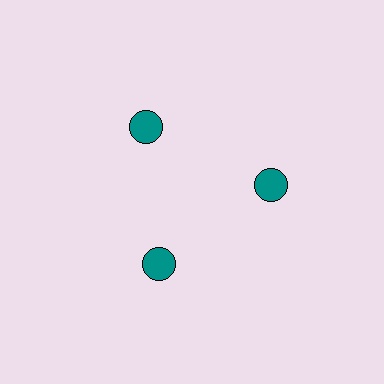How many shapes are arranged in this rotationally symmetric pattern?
There are 3 shapes, arranged in 3 groups of 1.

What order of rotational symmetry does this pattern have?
This pattern has 3-fold rotational symmetry.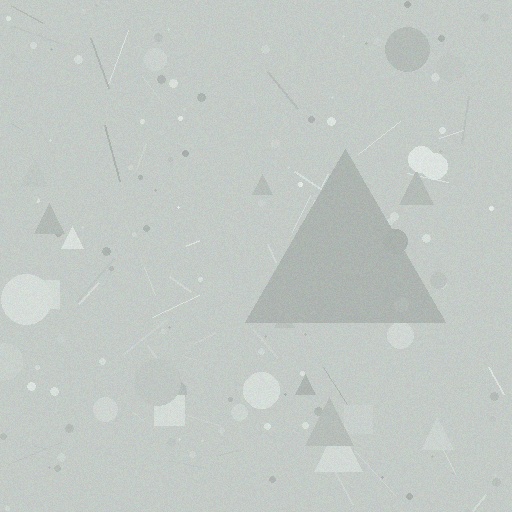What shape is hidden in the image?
A triangle is hidden in the image.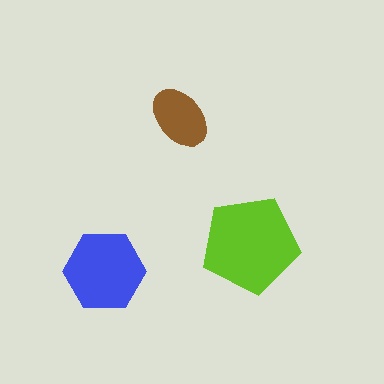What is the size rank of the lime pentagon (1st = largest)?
1st.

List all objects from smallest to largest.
The brown ellipse, the blue hexagon, the lime pentagon.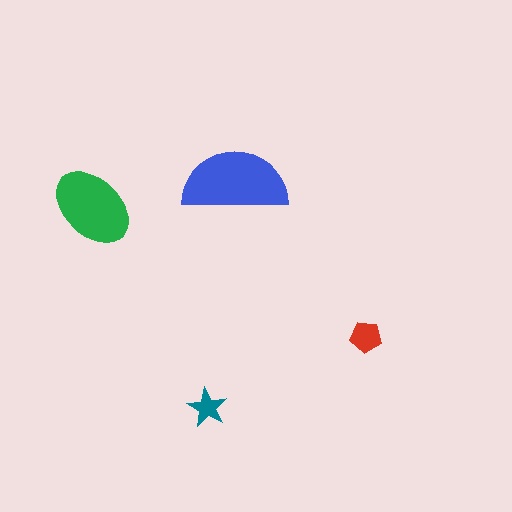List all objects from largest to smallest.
The blue semicircle, the green ellipse, the red pentagon, the teal star.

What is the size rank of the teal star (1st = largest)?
4th.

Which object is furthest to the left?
The green ellipse is leftmost.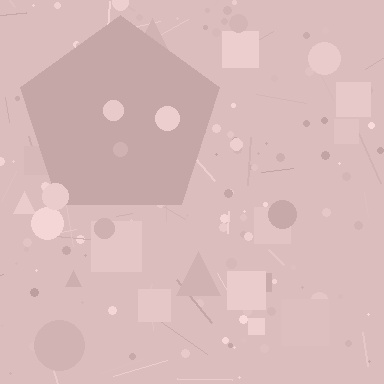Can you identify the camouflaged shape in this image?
The camouflaged shape is a pentagon.